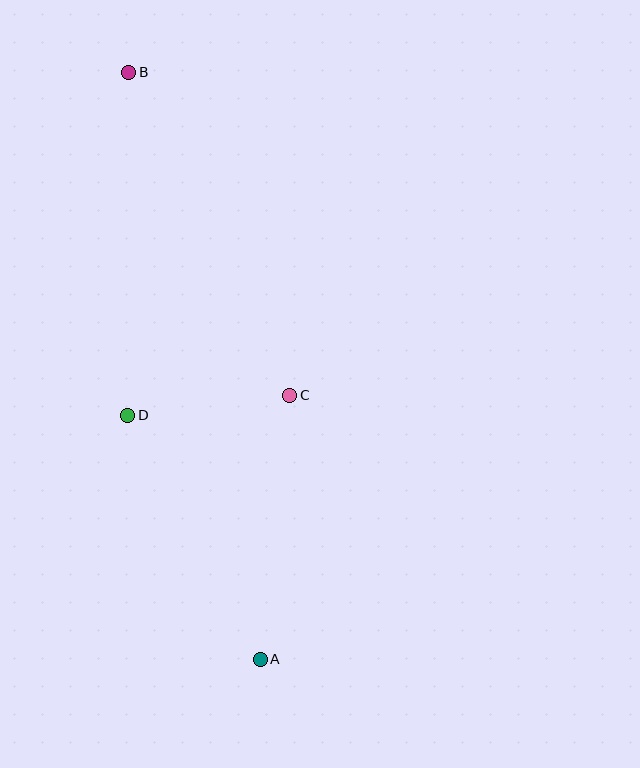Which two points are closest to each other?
Points C and D are closest to each other.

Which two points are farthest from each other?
Points A and B are farthest from each other.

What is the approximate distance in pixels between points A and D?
The distance between A and D is approximately 278 pixels.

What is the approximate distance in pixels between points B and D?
The distance between B and D is approximately 343 pixels.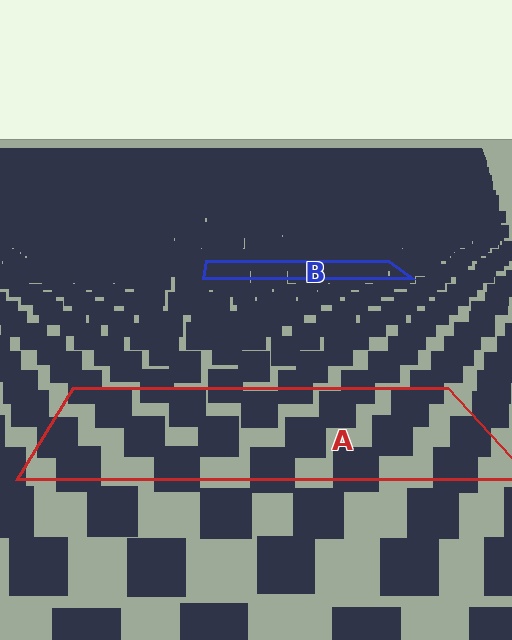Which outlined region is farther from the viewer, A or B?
Region B is farther from the viewer — the texture elements inside it appear smaller and more densely packed.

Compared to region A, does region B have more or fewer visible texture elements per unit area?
Region B has more texture elements per unit area — they are packed more densely because it is farther away.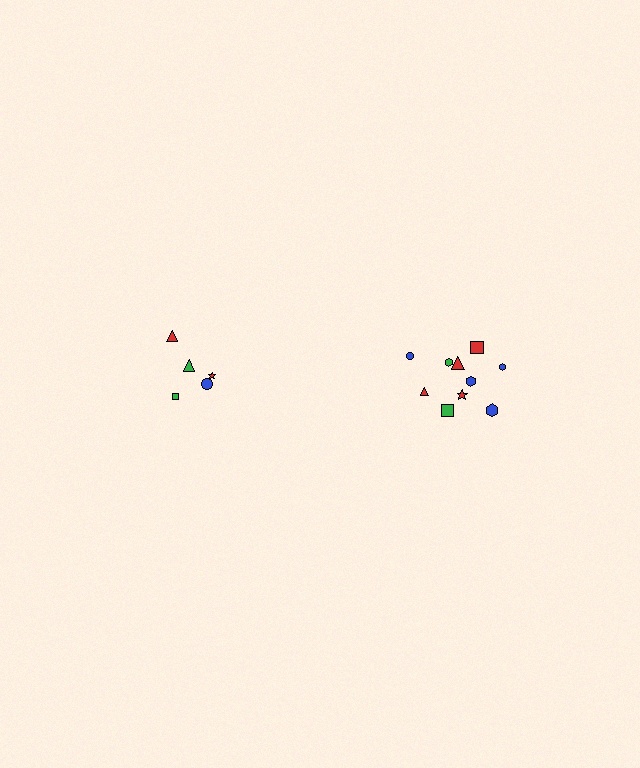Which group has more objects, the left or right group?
The right group.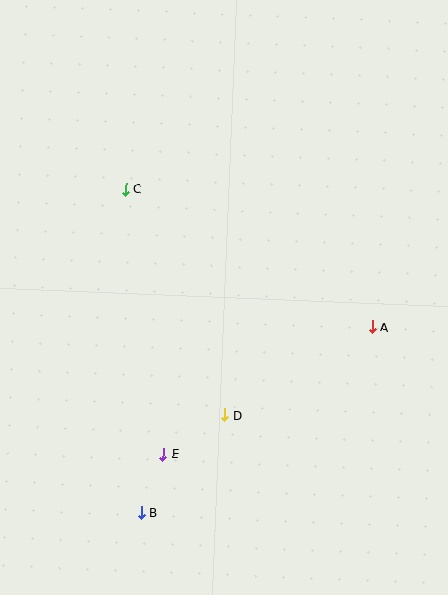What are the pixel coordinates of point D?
Point D is at (225, 415).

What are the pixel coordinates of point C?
Point C is at (126, 189).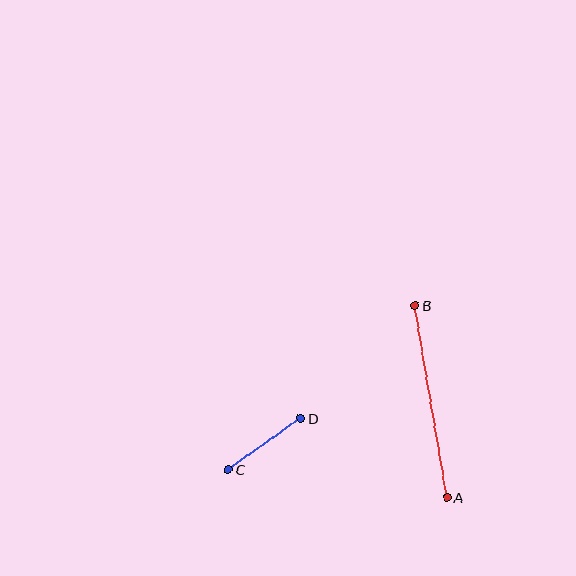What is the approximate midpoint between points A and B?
The midpoint is at approximately (431, 401) pixels.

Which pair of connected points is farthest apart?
Points A and B are farthest apart.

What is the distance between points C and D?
The distance is approximately 89 pixels.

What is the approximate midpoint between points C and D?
The midpoint is at approximately (264, 444) pixels.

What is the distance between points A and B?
The distance is approximately 194 pixels.